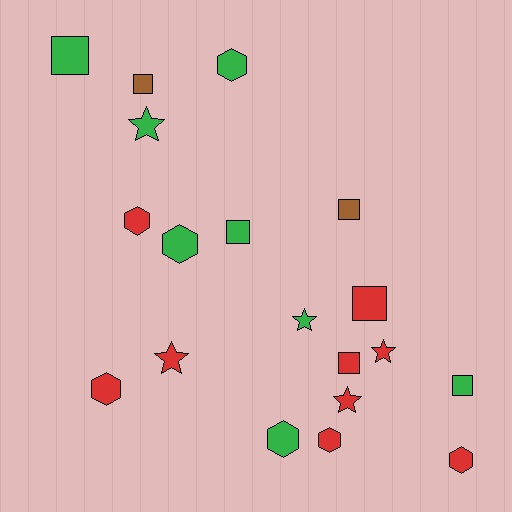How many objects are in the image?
There are 19 objects.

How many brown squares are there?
There are 2 brown squares.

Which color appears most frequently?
Red, with 9 objects.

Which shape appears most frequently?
Hexagon, with 7 objects.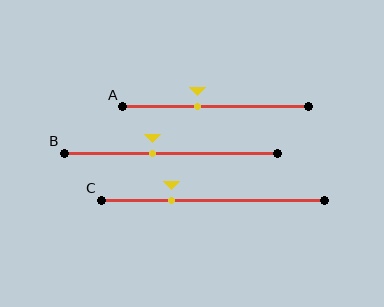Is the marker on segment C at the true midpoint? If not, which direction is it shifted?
No, the marker on segment C is shifted to the left by about 18% of the segment length.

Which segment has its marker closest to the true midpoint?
Segment B has its marker closest to the true midpoint.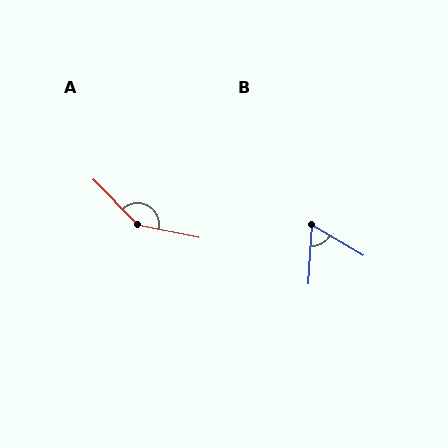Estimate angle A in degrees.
Approximately 146 degrees.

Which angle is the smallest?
B, at approximately 62 degrees.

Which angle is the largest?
A, at approximately 146 degrees.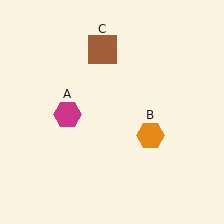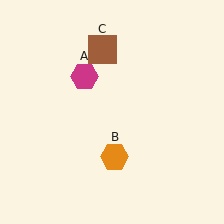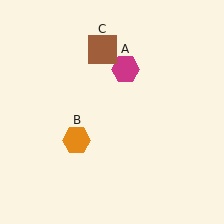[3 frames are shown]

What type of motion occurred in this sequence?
The magenta hexagon (object A), orange hexagon (object B) rotated clockwise around the center of the scene.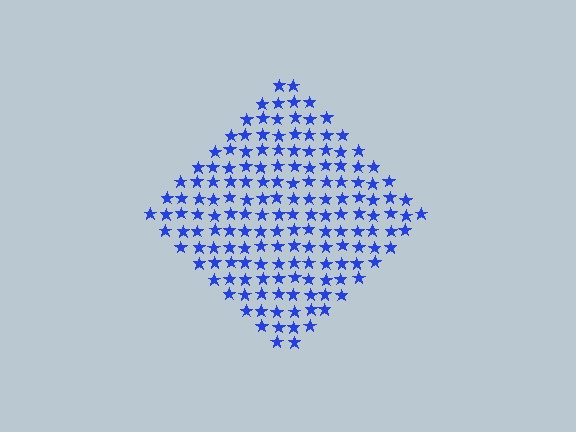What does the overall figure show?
The overall figure shows a diamond.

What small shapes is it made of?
It is made of small stars.